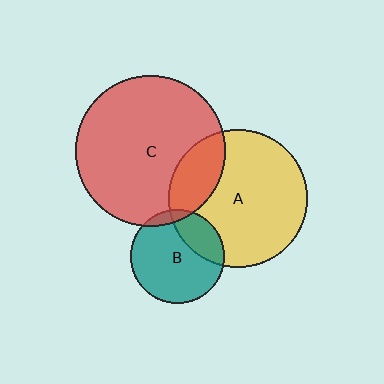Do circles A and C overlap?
Yes.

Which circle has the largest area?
Circle C (red).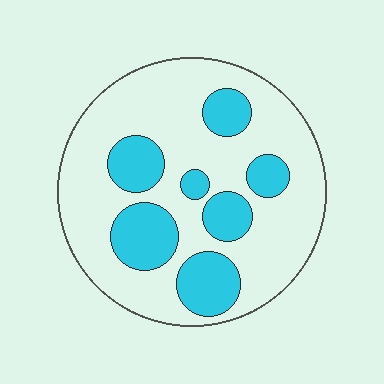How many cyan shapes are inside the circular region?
7.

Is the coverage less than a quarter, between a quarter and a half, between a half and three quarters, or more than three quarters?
Between a quarter and a half.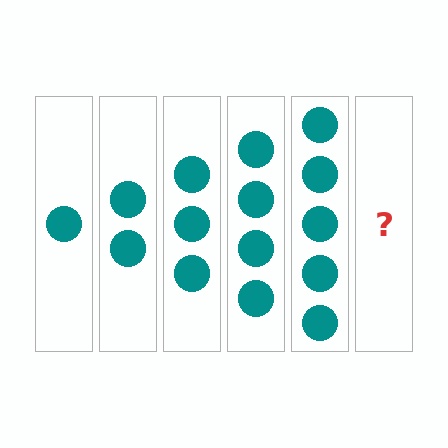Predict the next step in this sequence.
The next step is 6 circles.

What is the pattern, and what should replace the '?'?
The pattern is that each step adds one more circle. The '?' should be 6 circles.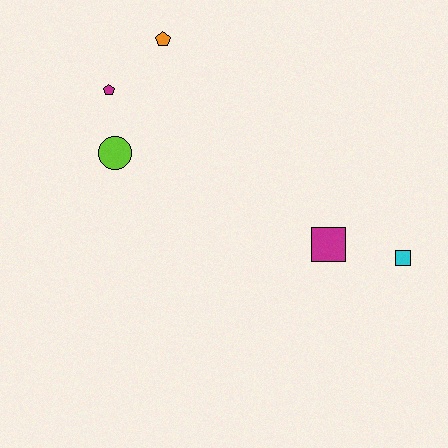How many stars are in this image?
There are no stars.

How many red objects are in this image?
There are no red objects.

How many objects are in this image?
There are 5 objects.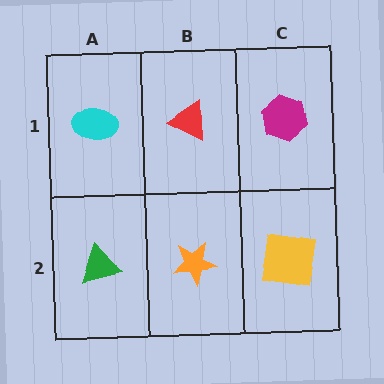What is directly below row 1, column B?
An orange star.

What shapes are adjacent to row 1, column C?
A yellow square (row 2, column C), a red triangle (row 1, column B).